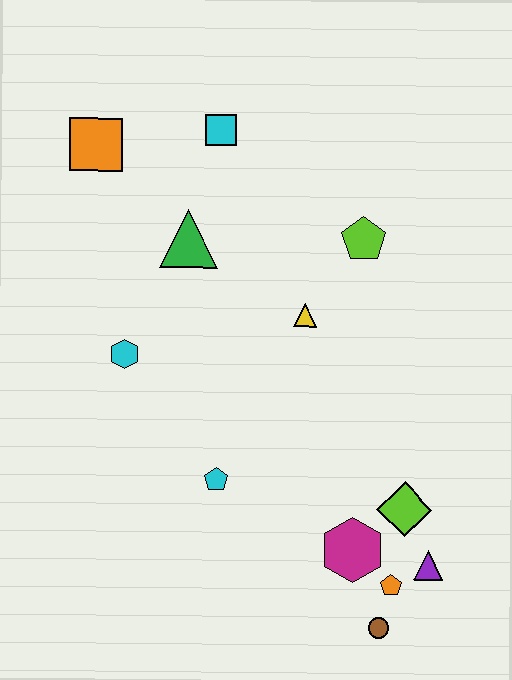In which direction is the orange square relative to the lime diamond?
The orange square is above the lime diamond.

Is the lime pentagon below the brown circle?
No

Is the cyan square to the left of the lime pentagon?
Yes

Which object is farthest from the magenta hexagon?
The orange square is farthest from the magenta hexagon.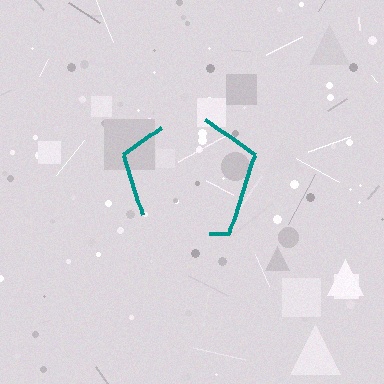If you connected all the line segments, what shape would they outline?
They would outline a pentagon.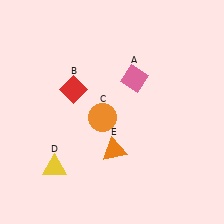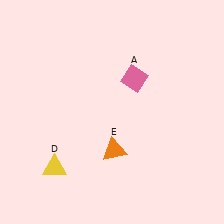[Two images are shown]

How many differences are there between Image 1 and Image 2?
There are 2 differences between the two images.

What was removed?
The orange circle (C), the red diamond (B) were removed in Image 2.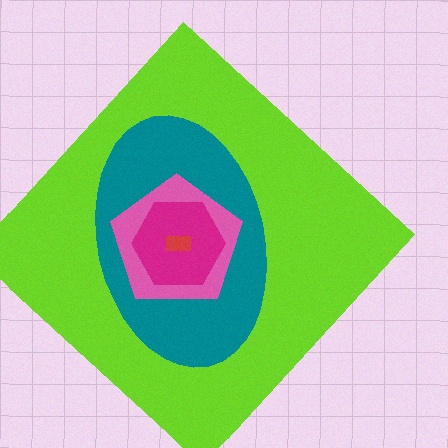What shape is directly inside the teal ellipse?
The pink pentagon.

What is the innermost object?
The red rectangle.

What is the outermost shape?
The lime diamond.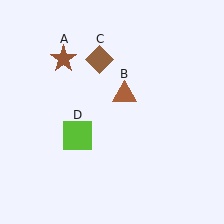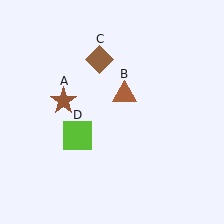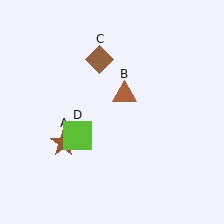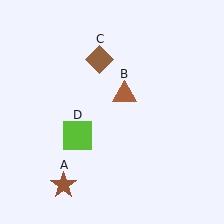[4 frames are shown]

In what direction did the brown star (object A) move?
The brown star (object A) moved down.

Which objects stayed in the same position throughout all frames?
Brown triangle (object B) and brown diamond (object C) and lime square (object D) remained stationary.